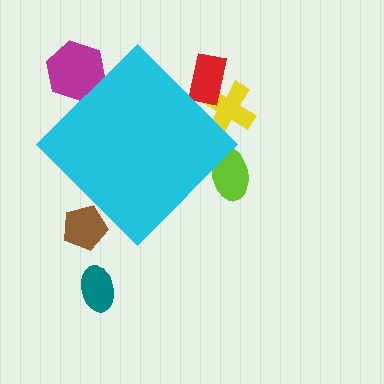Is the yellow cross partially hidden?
Yes, the yellow cross is partially hidden behind the cyan diamond.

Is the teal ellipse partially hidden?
No, the teal ellipse is fully visible.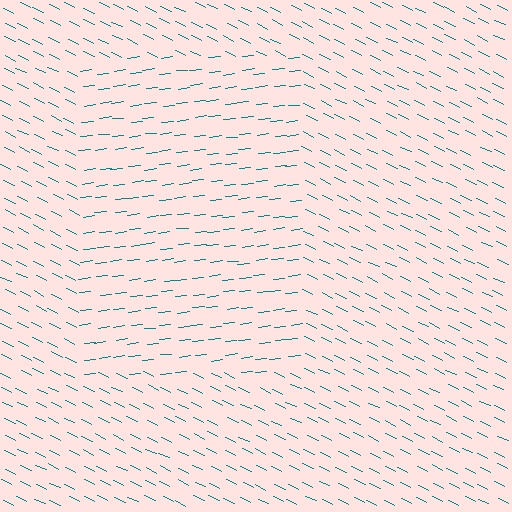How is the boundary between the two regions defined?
The boundary is defined purely by a change in line orientation (approximately 32 degrees difference). All lines are the same color and thickness.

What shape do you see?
I see a rectangle.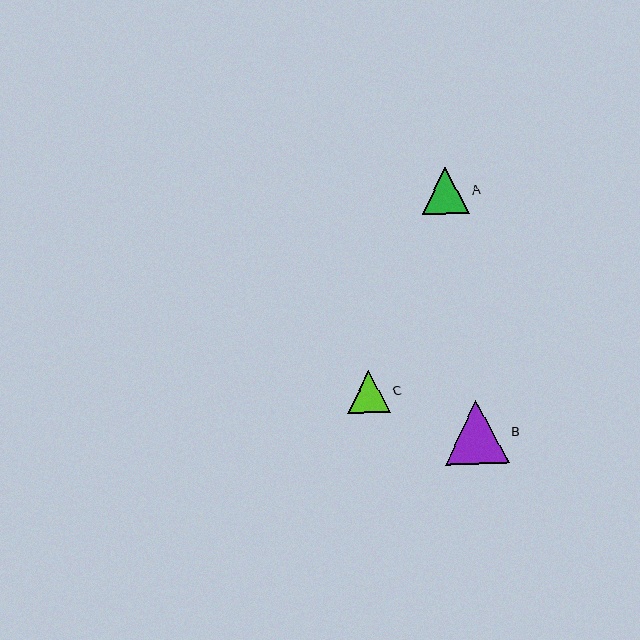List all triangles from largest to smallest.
From largest to smallest: B, A, C.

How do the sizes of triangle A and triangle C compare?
Triangle A and triangle C are approximately the same size.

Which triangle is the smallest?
Triangle C is the smallest with a size of approximately 43 pixels.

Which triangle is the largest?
Triangle B is the largest with a size of approximately 64 pixels.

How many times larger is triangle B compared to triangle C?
Triangle B is approximately 1.5 times the size of triangle C.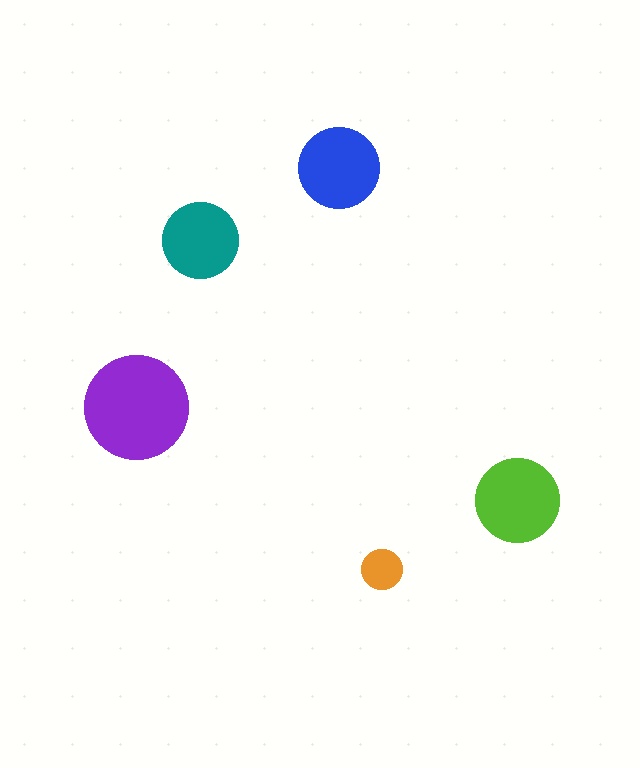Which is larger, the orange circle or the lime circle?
The lime one.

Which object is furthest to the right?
The lime circle is rightmost.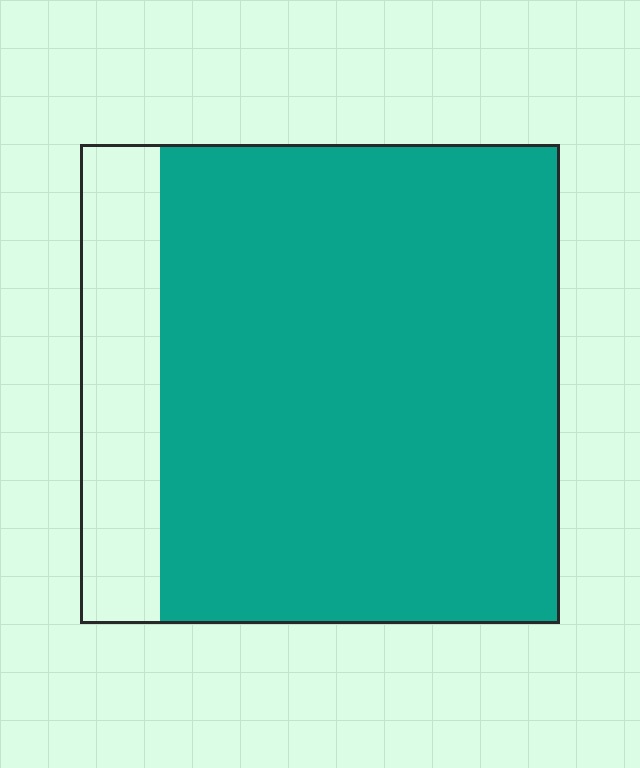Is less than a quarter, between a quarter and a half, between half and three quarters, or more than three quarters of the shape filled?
More than three quarters.